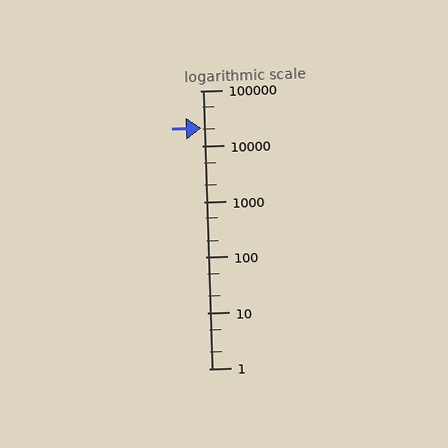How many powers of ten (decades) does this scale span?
The scale spans 5 decades, from 1 to 100000.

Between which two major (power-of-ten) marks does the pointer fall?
The pointer is between 10000 and 100000.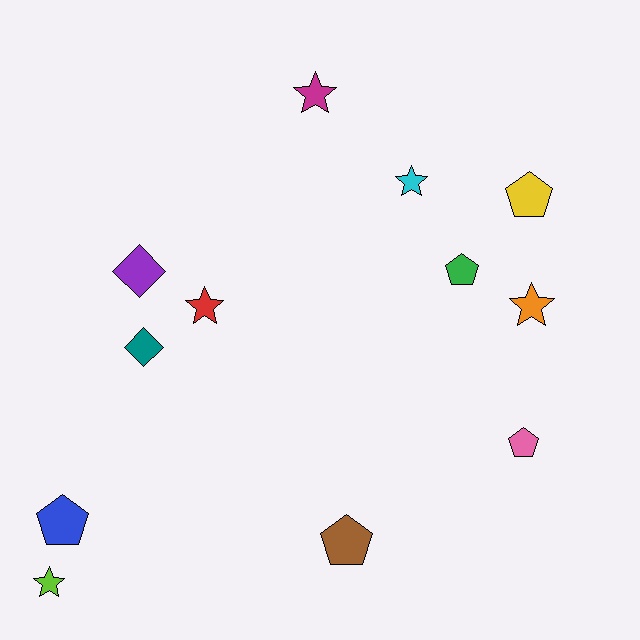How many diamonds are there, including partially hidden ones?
There are 2 diamonds.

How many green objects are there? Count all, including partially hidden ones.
There is 1 green object.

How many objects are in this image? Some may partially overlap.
There are 12 objects.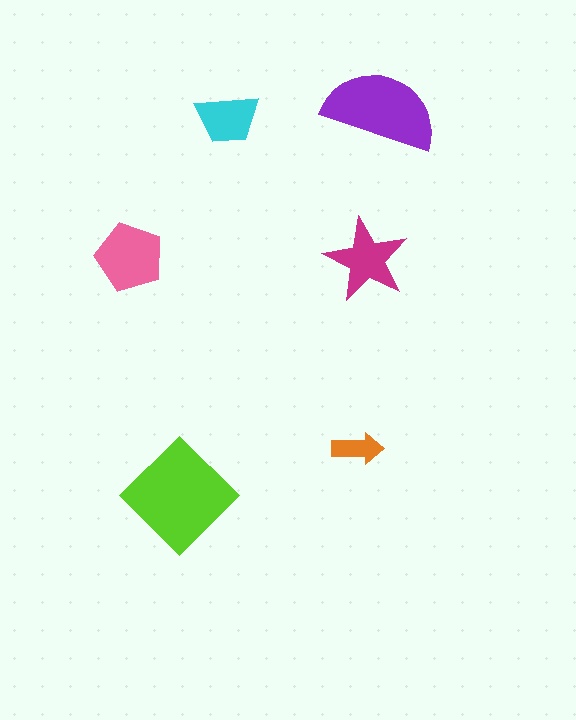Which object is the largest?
The lime diamond.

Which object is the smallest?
The orange arrow.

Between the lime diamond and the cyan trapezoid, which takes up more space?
The lime diamond.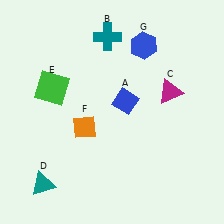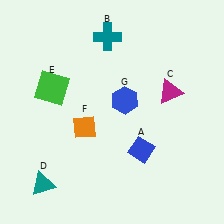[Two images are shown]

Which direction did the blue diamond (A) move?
The blue diamond (A) moved down.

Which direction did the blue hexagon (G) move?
The blue hexagon (G) moved down.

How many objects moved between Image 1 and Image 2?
2 objects moved between the two images.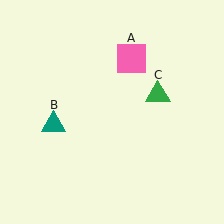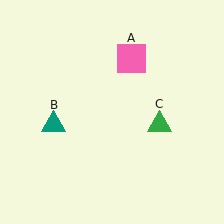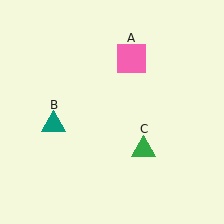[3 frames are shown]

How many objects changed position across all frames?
1 object changed position: green triangle (object C).